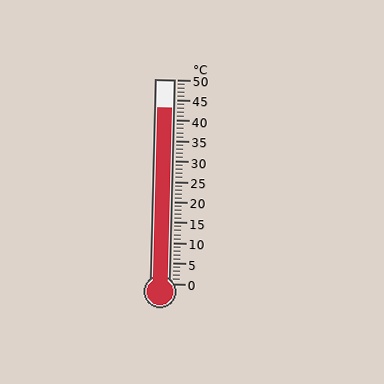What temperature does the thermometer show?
The thermometer shows approximately 43°C.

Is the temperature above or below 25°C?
The temperature is above 25°C.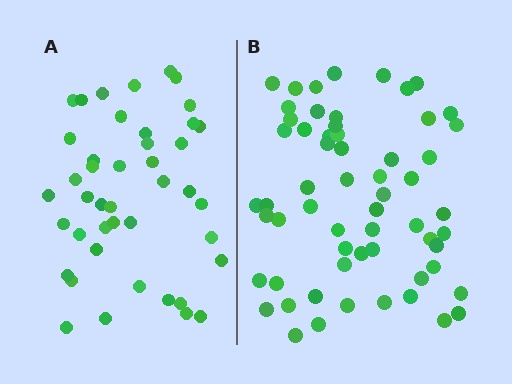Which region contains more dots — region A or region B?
Region B (the right region) has more dots.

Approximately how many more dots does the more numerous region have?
Region B has approximately 15 more dots than region A.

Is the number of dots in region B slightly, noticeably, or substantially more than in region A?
Region B has noticeably more, but not dramatically so. The ratio is roughly 1.4 to 1.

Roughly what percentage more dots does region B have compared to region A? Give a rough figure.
About 40% more.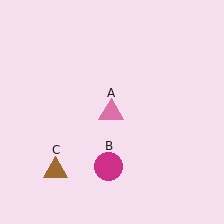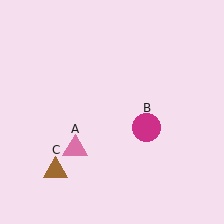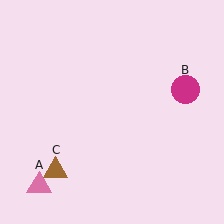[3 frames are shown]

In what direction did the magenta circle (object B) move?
The magenta circle (object B) moved up and to the right.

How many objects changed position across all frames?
2 objects changed position: pink triangle (object A), magenta circle (object B).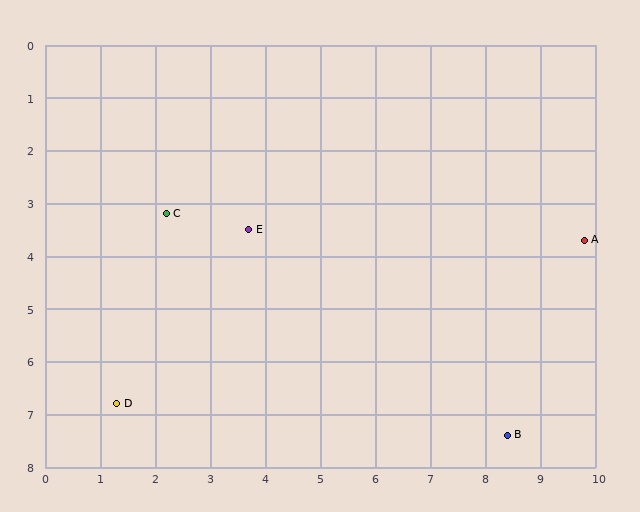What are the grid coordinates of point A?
Point A is at approximately (9.8, 3.7).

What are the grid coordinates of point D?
Point D is at approximately (1.3, 6.8).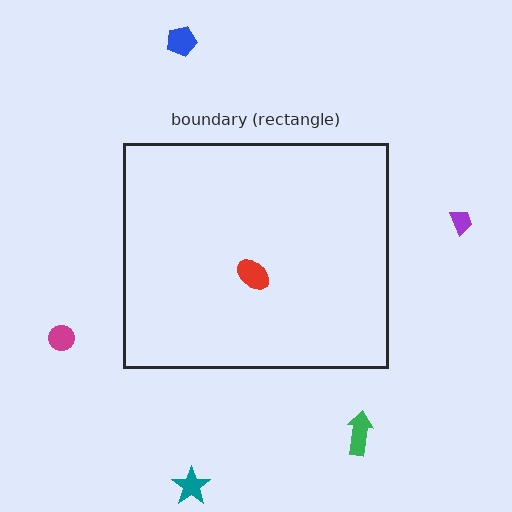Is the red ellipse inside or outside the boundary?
Inside.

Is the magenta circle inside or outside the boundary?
Outside.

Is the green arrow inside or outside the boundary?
Outside.